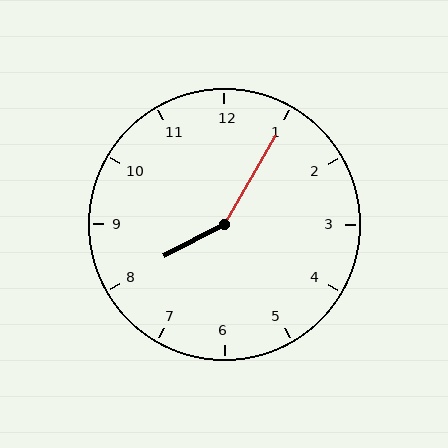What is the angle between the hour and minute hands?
Approximately 148 degrees.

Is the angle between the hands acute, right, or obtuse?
It is obtuse.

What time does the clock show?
8:05.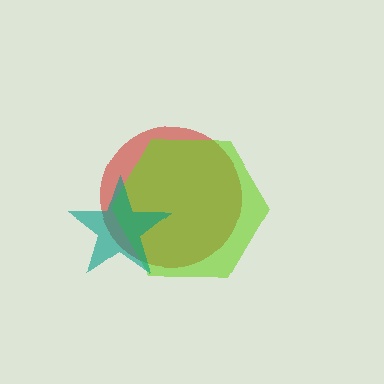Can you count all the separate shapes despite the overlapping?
Yes, there are 3 separate shapes.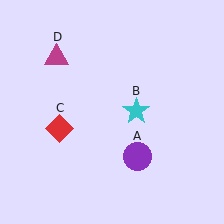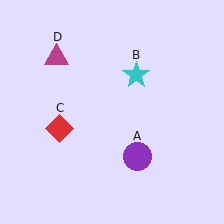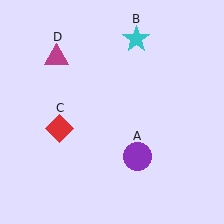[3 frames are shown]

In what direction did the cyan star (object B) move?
The cyan star (object B) moved up.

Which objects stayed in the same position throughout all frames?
Purple circle (object A) and red diamond (object C) and magenta triangle (object D) remained stationary.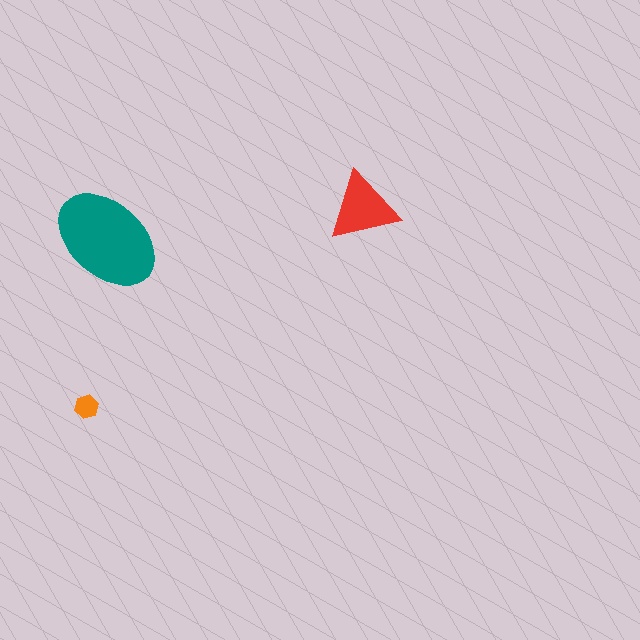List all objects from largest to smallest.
The teal ellipse, the red triangle, the orange hexagon.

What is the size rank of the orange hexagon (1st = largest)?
3rd.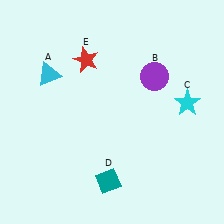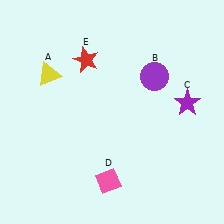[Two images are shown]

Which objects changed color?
A changed from cyan to yellow. C changed from cyan to purple. D changed from teal to pink.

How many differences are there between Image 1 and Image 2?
There are 3 differences between the two images.